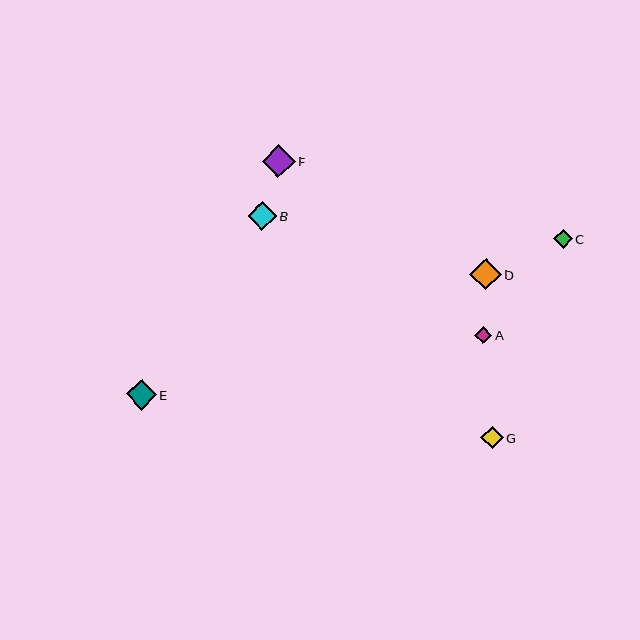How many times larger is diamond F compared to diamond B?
Diamond F is approximately 1.1 times the size of diamond B.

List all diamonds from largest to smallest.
From largest to smallest: F, D, E, B, G, C, A.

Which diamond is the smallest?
Diamond A is the smallest with a size of approximately 17 pixels.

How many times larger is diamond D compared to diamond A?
Diamond D is approximately 1.9 times the size of diamond A.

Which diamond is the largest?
Diamond F is the largest with a size of approximately 33 pixels.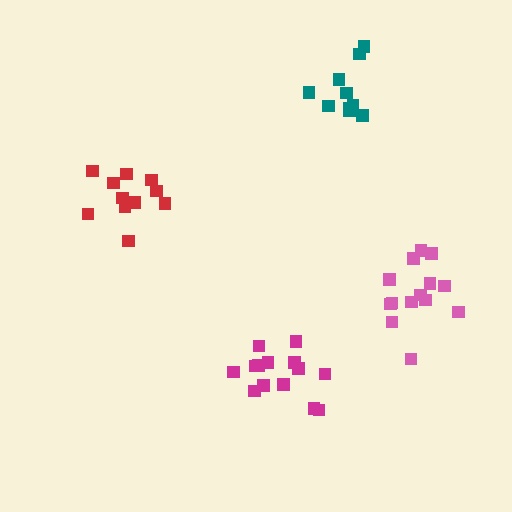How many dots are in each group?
Group 1: 10 dots, Group 2: 14 dots, Group 3: 14 dots, Group 4: 11 dots (49 total).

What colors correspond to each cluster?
The clusters are colored: teal, pink, magenta, red.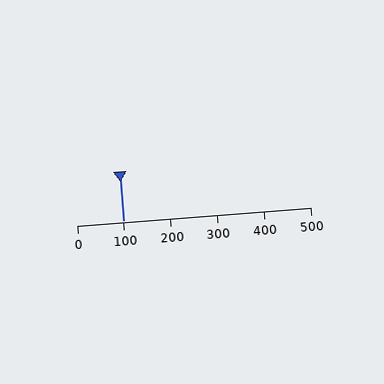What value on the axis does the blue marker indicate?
The marker indicates approximately 100.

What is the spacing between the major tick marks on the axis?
The major ticks are spaced 100 apart.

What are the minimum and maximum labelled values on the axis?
The axis runs from 0 to 500.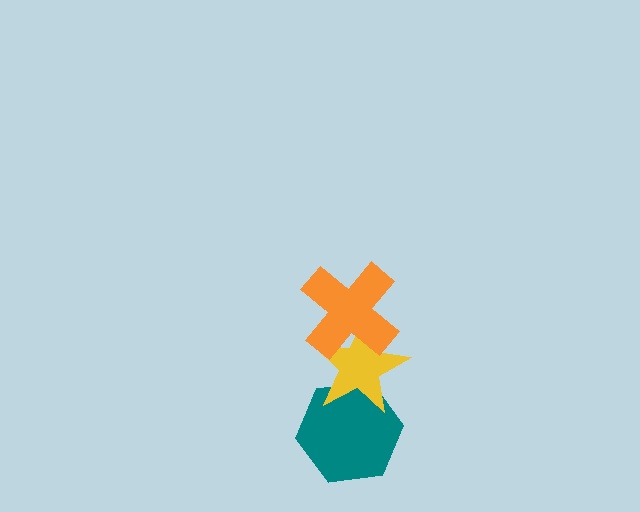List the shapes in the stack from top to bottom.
From top to bottom: the orange cross, the yellow star, the teal hexagon.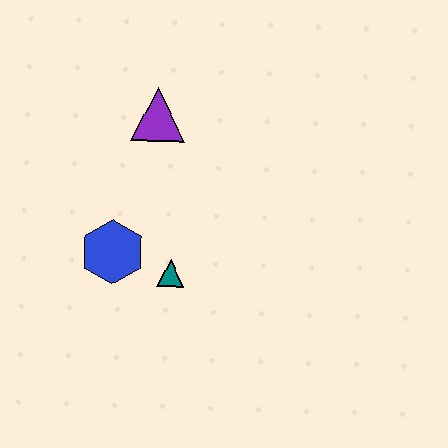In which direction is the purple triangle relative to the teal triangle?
The purple triangle is above the teal triangle.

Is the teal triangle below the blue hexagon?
Yes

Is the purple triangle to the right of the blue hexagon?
Yes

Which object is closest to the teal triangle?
The blue hexagon is closest to the teal triangle.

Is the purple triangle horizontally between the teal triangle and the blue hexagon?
Yes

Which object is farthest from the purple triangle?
The teal triangle is farthest from the purple triangle.